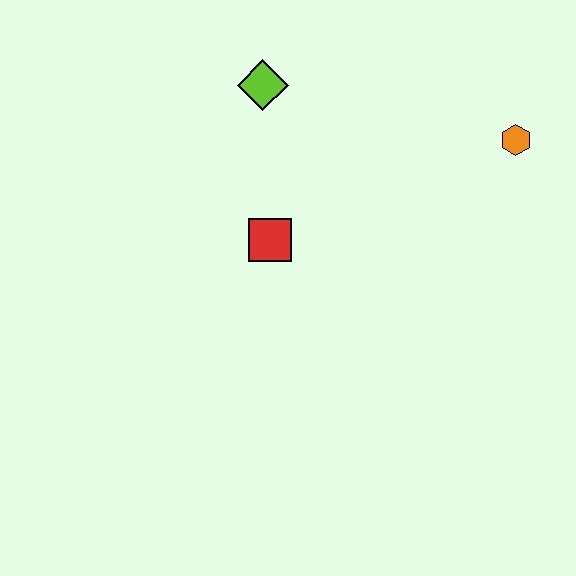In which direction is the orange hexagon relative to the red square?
The orange hexagon is to the right of the red square.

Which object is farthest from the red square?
The orange hexagon is farthest from the red square.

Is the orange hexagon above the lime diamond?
No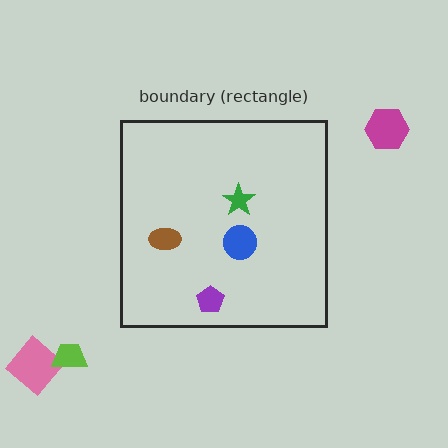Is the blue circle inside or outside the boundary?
Inside.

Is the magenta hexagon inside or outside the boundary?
Outside.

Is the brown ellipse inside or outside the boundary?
Inside.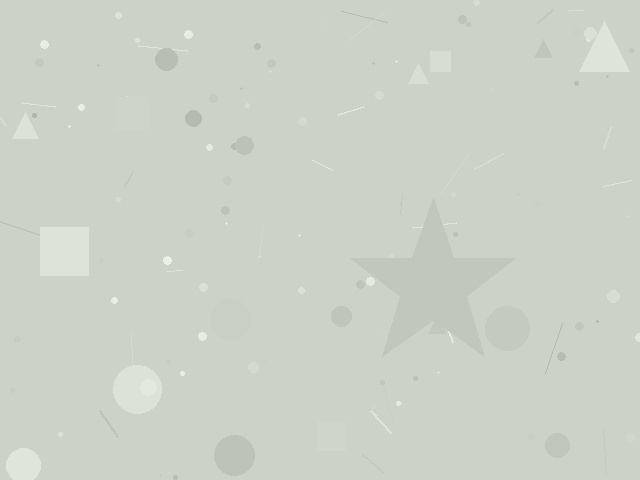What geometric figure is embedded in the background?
A star is embedded in the background.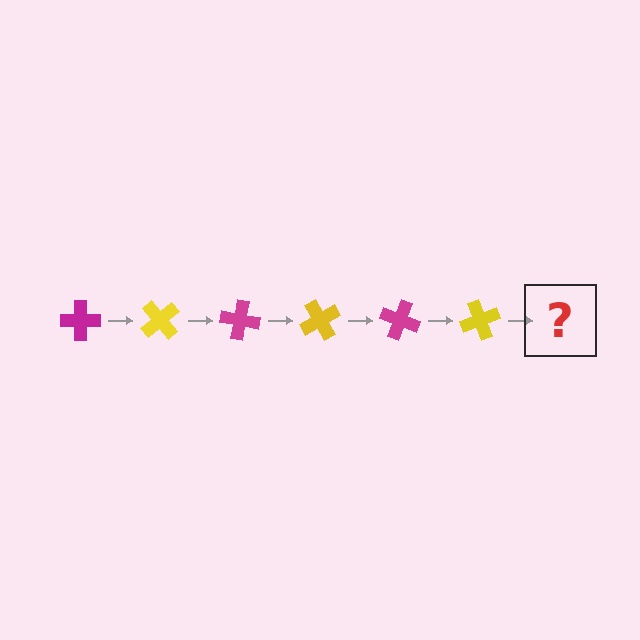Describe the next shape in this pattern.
It should be a magenta cross, rotated 300 degrees from the start.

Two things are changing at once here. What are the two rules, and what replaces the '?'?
The two rules are that it rotates 50 degrees each step and the color cycles through magenta and yellow. The '?' should be a magenta cross, rotated 300 degrees from the start.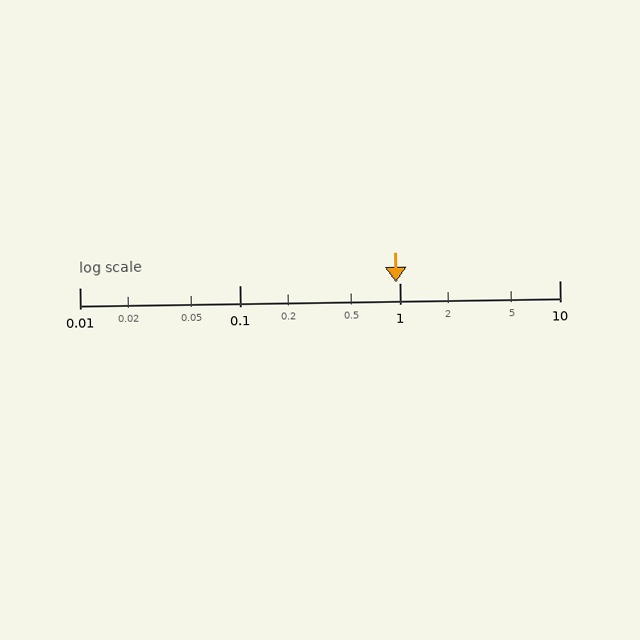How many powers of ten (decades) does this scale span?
The scale spans 3 decades, from 0.01 to 10.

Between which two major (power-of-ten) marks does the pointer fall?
The pointer is between 0.1 and 1.